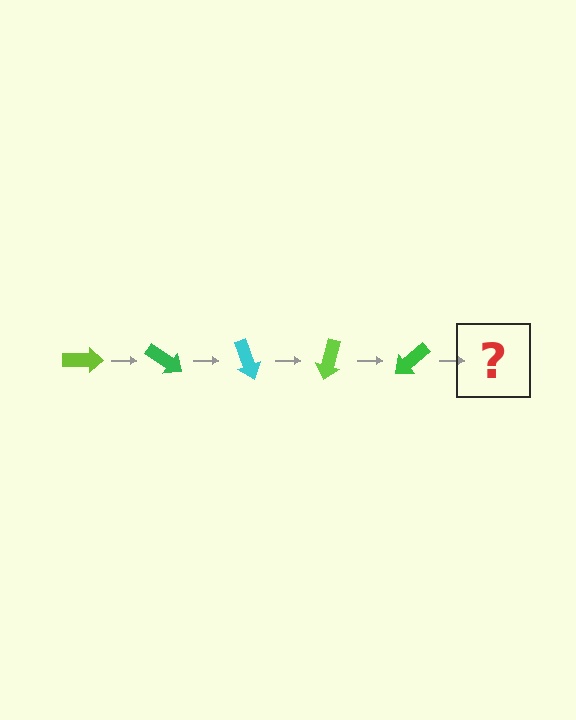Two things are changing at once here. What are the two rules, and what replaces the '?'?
The two rules are that it rotates 35 degrees each step and the color cycles through lime, green, and cyan. The '?' should be a cyan arrow, rotated 175 degrees from the start.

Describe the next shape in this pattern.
It should be a cyan arrow, rotated 175 degrees from the start.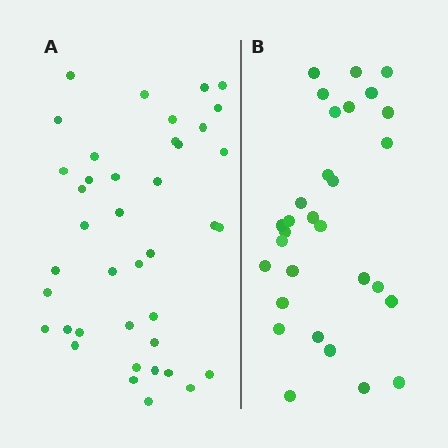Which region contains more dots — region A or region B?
Region A (the left region) has more dots.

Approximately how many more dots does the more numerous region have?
Region A has roughly 10 or so more dots than region B.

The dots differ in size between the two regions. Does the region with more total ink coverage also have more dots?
No. Region B has more total ink coverage because its dots are larger, but region A actually contains more individual dots. Total area can be misleading — the number of items is what matters here.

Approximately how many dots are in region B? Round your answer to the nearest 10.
About 30 dots.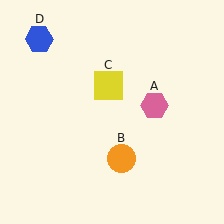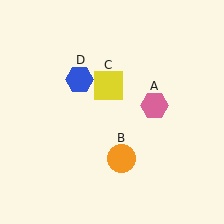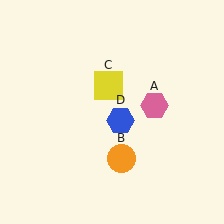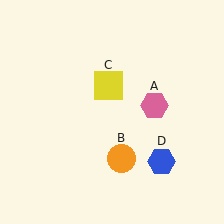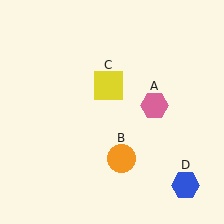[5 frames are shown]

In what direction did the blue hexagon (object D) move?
The blue hexagon (object D) moved down and to the right.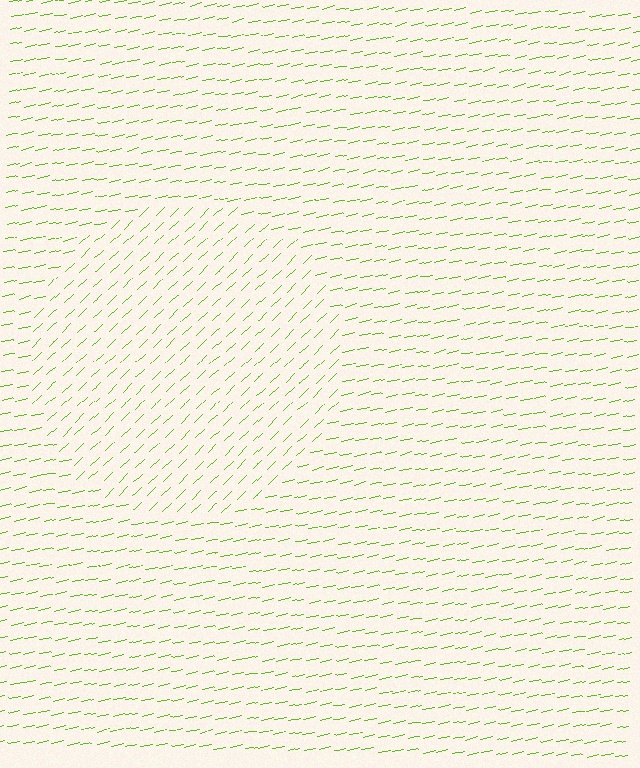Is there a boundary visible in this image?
Yes, there is a texture boundary formed by a change in line orientation.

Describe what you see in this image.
The image is filled with small lime line segments. A circle region in the image has lines oriented differently from the surrounding lines, creating a visible texture boundary.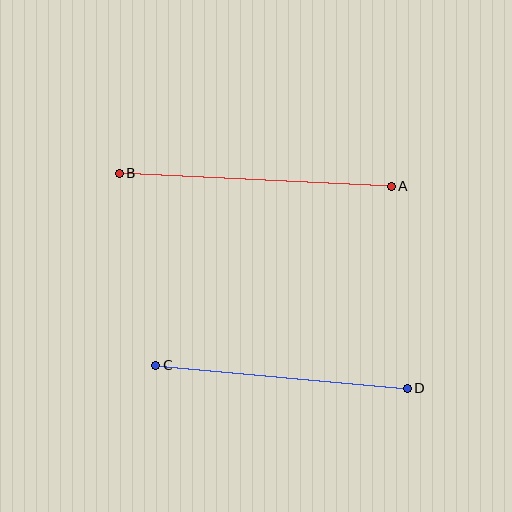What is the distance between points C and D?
The distance is approximately 253 pixels.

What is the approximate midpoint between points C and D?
The midpoint is at approximately (281, 377) pixels.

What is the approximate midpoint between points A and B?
The midpoint is at approximately (255, 180) pixels.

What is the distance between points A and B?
The distance is approximately 272 pixels.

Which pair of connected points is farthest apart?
Points A and B are farthest apart.